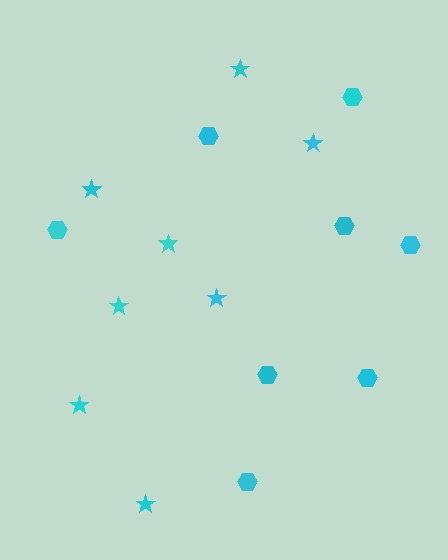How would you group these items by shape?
There are 2 groups: one group of hexagons (8) and one group of stars (8).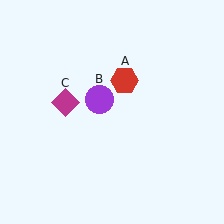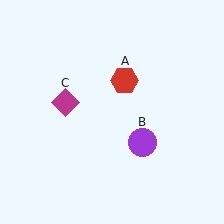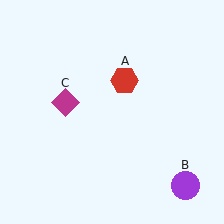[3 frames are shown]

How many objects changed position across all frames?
1 object changed position: purple circle (object B).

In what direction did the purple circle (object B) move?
The purple circle (object B) moved down and to the right.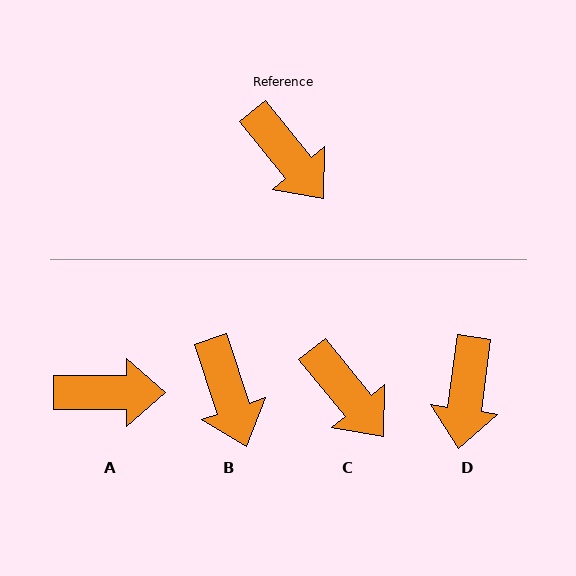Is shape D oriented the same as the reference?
No, it is off by about 47 degrees.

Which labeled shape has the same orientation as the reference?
C.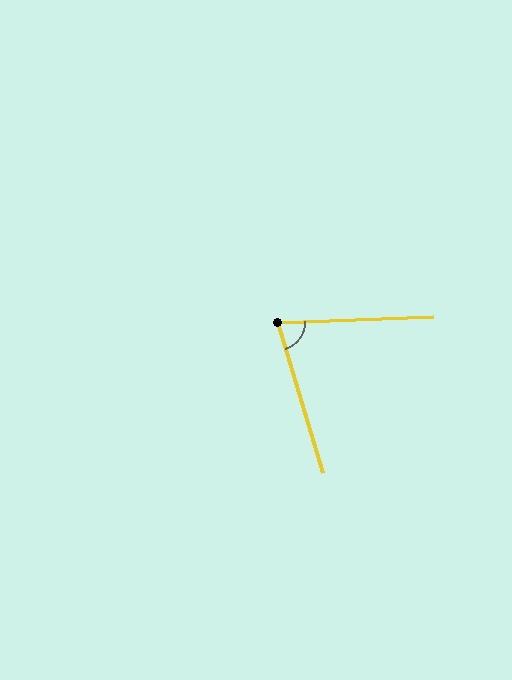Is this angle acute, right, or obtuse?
It is acute.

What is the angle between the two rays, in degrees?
Approximately 75 degrees.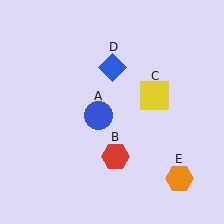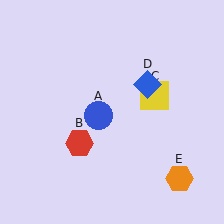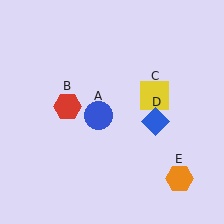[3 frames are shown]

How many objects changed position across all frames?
2 objects changed position: red hexagon (object B), blue diamond (object D).